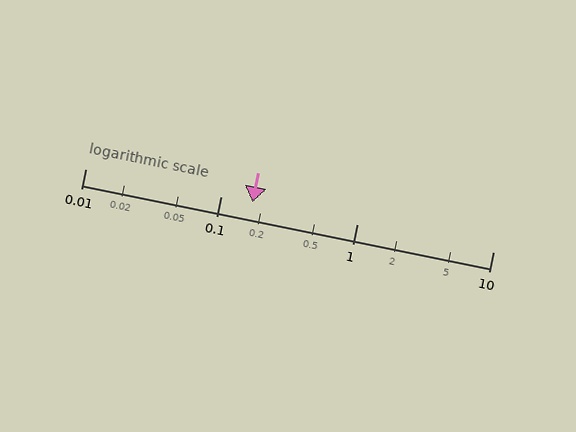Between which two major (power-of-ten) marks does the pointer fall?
The pointer is between 0.1 and 1.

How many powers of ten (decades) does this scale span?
The scale spans 3 decades, from 0.01 to 10.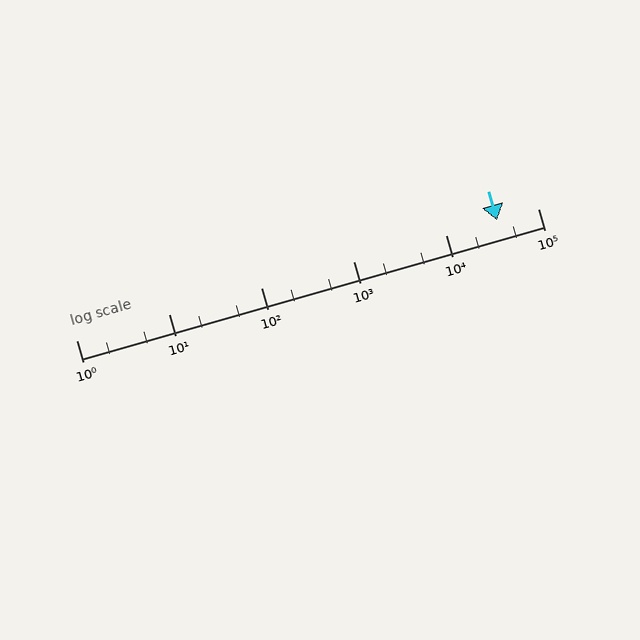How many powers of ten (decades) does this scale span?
The scale spans 5 decades, from 1 to 100000.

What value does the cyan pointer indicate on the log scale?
The pointer indicates approximately 36000.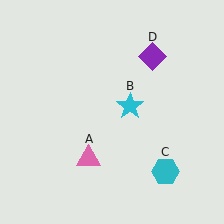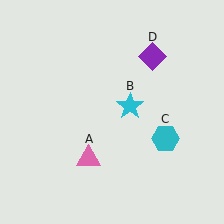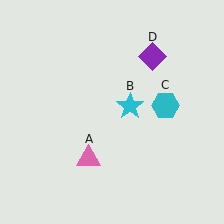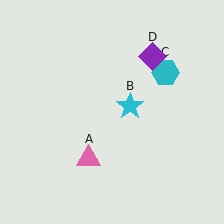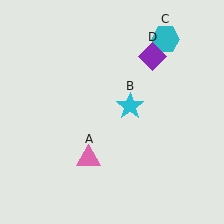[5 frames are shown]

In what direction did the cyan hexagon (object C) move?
The cyan hexagon (object C) moved up.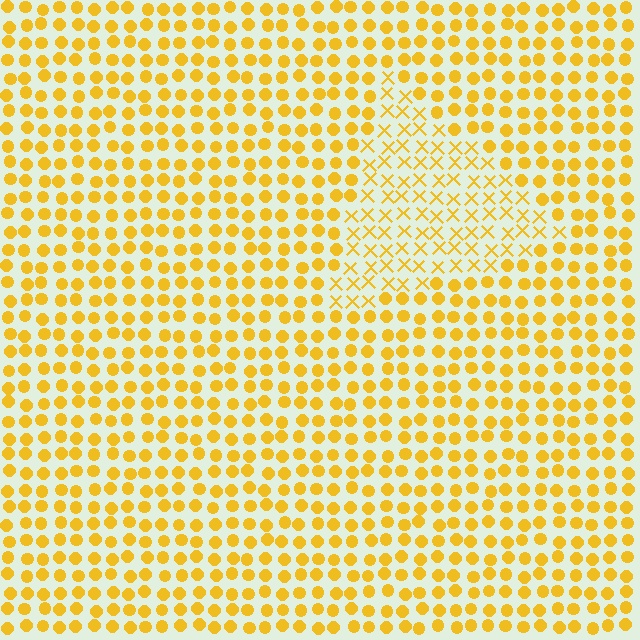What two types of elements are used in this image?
The image uses X marks inside the triangle region and circles outside it.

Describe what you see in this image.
The image is filled with small yellow elements arranged in a uniform grid. A triangle-shaped region contains X marks, while the surrounding area contains circles. The boundary is defined purely by the change in element shape.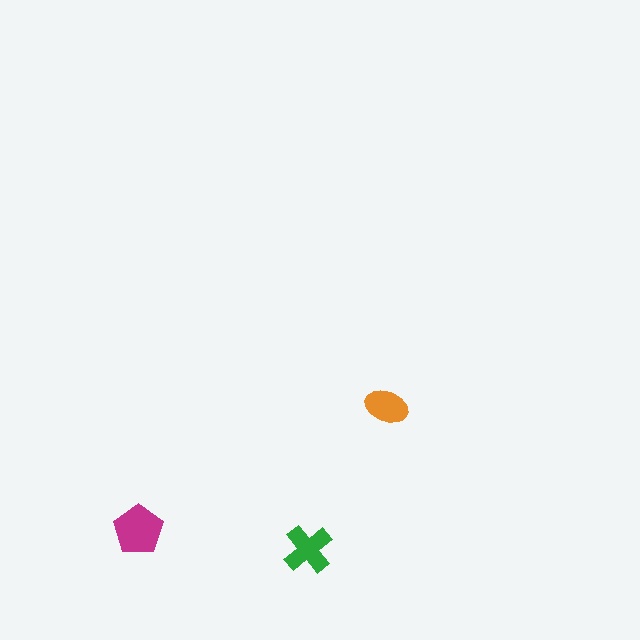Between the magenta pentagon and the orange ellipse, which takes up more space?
The magenta pentagon.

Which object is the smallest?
The orange ellipse.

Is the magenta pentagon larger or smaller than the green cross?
Larger.